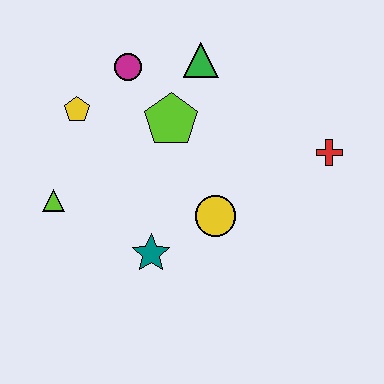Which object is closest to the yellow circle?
The teal star is closest to the yellow circle.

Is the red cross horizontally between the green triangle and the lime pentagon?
No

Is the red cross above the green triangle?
No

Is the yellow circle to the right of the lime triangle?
Yes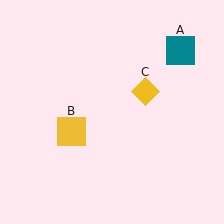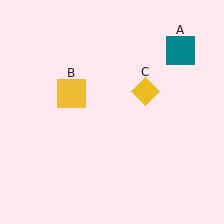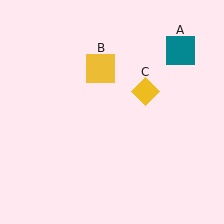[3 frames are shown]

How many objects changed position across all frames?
1 object changed position: yellow square (object B).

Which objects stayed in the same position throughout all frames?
Teal square (object A) and yellow diamond (object C) remained stationary.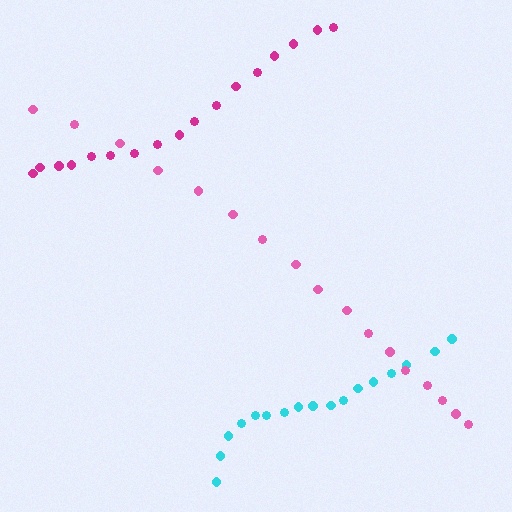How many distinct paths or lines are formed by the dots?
There are 3 distinct paths.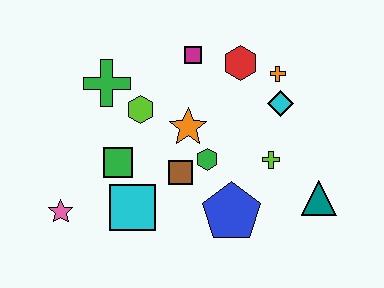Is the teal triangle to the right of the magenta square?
Yes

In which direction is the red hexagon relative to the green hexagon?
The red hexagon is above the green hexagon.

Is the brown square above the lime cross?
No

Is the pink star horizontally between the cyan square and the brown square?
No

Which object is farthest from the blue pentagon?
The green cross is farthest from the blue pentagon.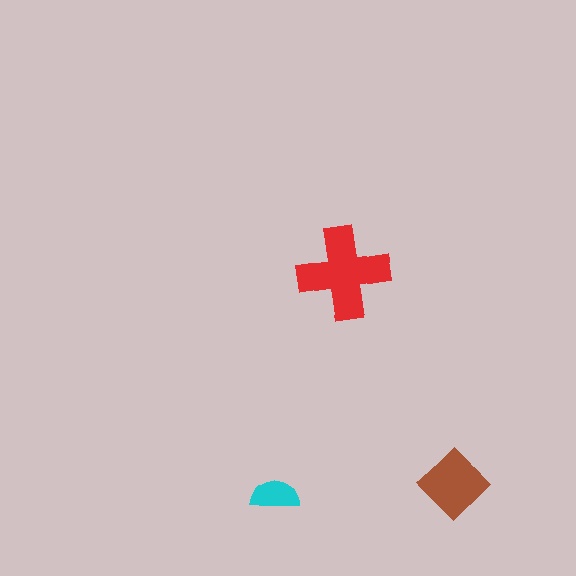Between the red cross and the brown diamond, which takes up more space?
The red cross.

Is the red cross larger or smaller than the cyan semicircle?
Larger.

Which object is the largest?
The red cross.